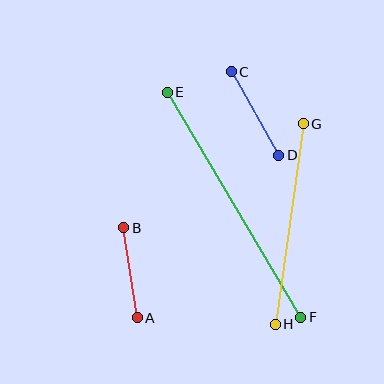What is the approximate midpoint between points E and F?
The midpoint is at approximately (234, 205) pixels.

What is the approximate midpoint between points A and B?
The midpoint is at approximately (131, 273) pixels.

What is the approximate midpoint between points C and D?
The midpoint is at approximately (255, 114) pixels.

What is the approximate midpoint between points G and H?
The midpoint is at approximately (289, 224) pixels.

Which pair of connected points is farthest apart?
Points E and F are farthest apart.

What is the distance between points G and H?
The distance is approximately 203 pixels.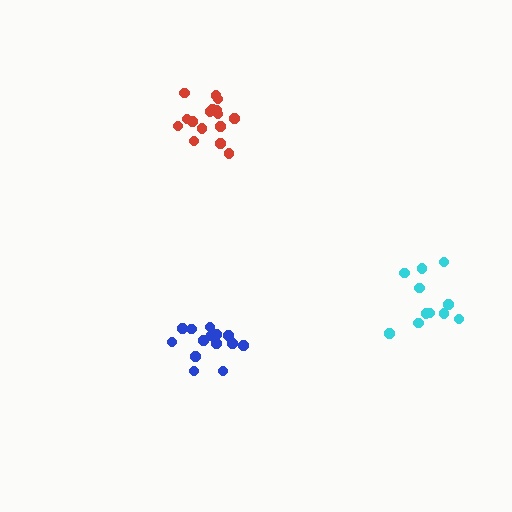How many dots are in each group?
Group 1: 14 dots, Group 2: 16 dots, Group 3: 11 dots (41 total).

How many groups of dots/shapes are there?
There are 3 groups.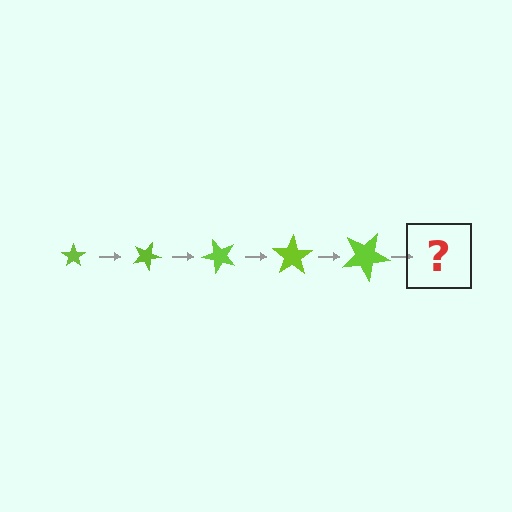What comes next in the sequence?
The next element should be a star, larger than the previous one and rotated 125 degrees from the start.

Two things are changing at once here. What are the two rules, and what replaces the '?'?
The two rules are that the star grows larger each step and it rotates 25 degrees each step. The '?' should be a star, larger than the previous one and rotated 125 degrees from the start.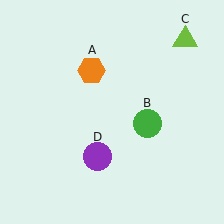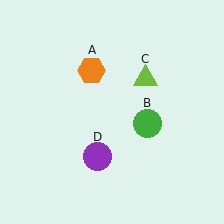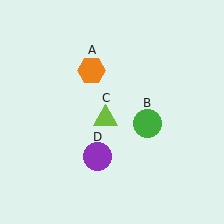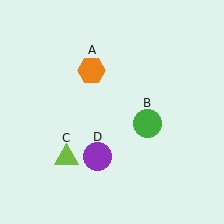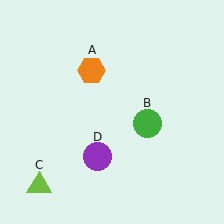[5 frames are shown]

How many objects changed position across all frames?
1 object changed position: lime triangle (object C).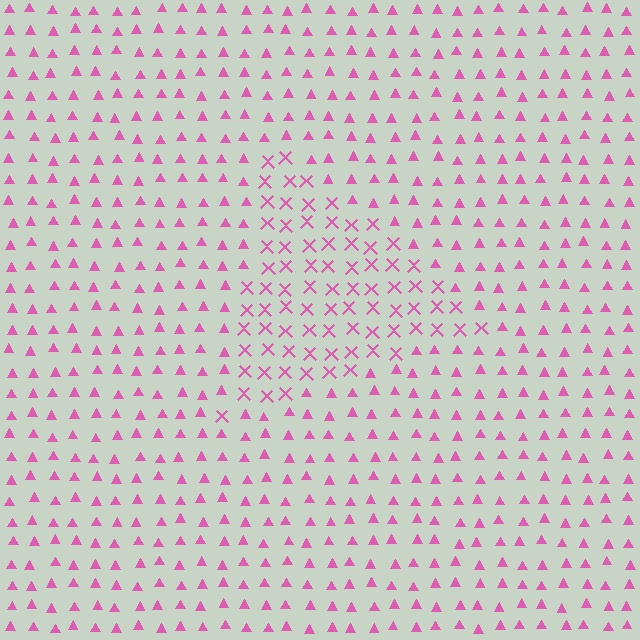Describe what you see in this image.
The image is filled with small pink elements arranged in a uniform grid. A triangle-shaped region contains X marks, while the surrounding area contains triangles. The boundary is defined purely by the change in element shape.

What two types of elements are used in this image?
The image uses X marks inside the triangle region and triangles outside it.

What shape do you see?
I see a triangle.